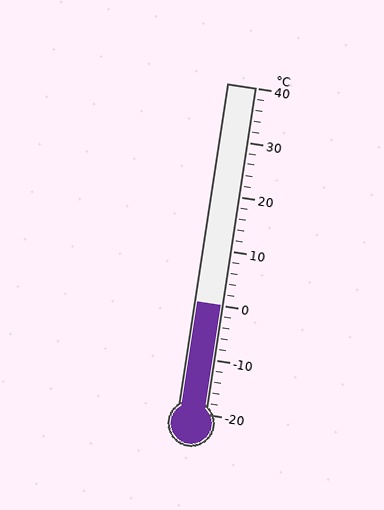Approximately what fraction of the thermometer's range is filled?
The thermometer is filled to approximately 35% of its range.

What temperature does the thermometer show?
The thermometer shows approximately 0°C.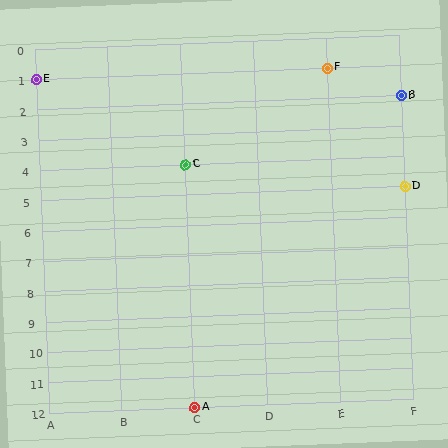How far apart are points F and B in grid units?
Points F and B are 1 column and 1 row apart (about 1.4 grid units diagonally).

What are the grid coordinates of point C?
Point C is at grid coordinates (C, 4).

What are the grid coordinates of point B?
Point B is at grid coordinates (F, 2).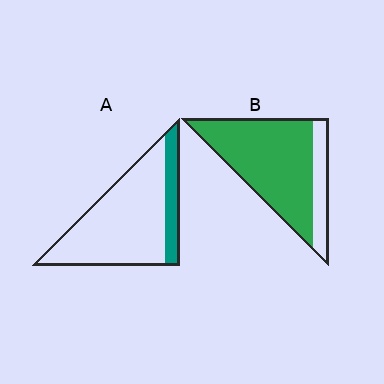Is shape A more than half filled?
No.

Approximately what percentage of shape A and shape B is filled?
A is approximately 20% and B is approximately 80%.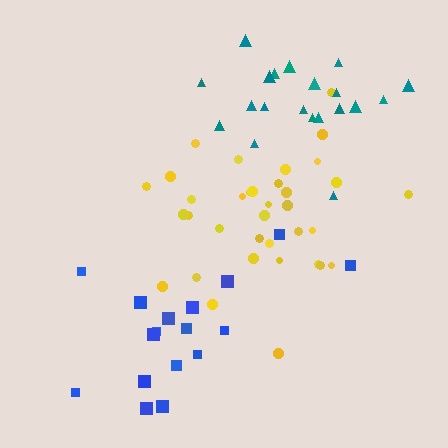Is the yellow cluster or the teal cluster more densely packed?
Teal.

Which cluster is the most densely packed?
Teal.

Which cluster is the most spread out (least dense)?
Blue.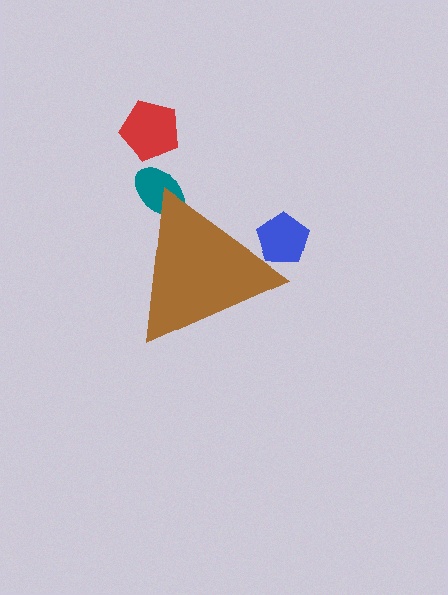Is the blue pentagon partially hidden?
Yes, the blue pentagon is partially hidden behind the brown triangle.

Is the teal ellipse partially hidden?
Yes, the teal ellipse is partially hidden behind the brown triangle.